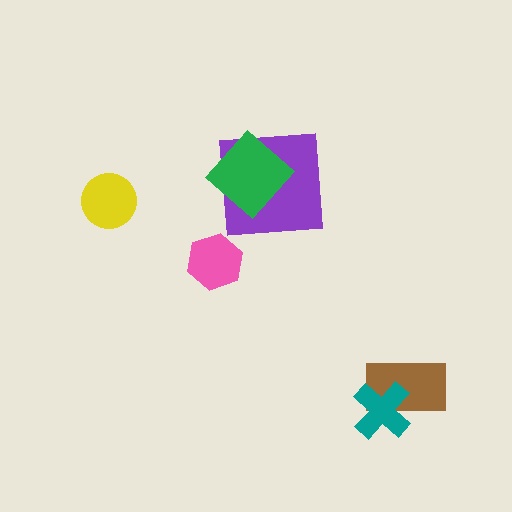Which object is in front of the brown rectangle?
The teal cross is in front of the brown rectangle.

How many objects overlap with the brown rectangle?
1 object overlaps with the brown rectangle.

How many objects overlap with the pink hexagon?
0 objects overlap with the pink hexagon.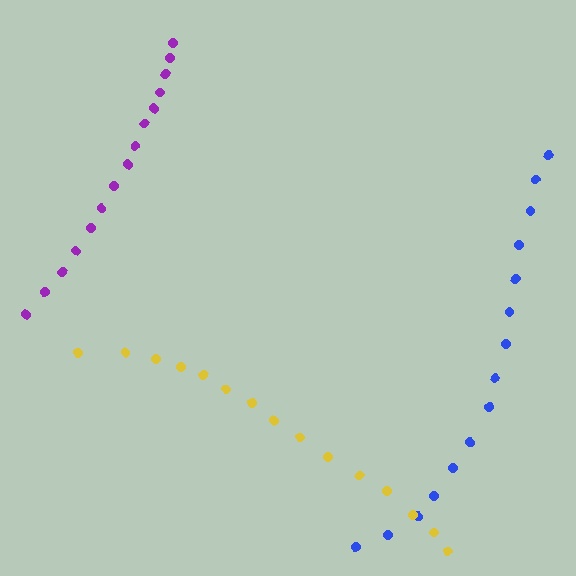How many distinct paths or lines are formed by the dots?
There are 3 distinct paths.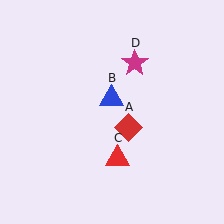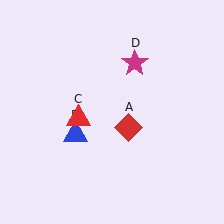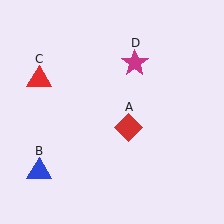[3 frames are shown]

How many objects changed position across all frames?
2 objects changed position: blue triangle (object B), red triangle (object C).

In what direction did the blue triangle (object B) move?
The blue triangle (object B) moved down and to the left.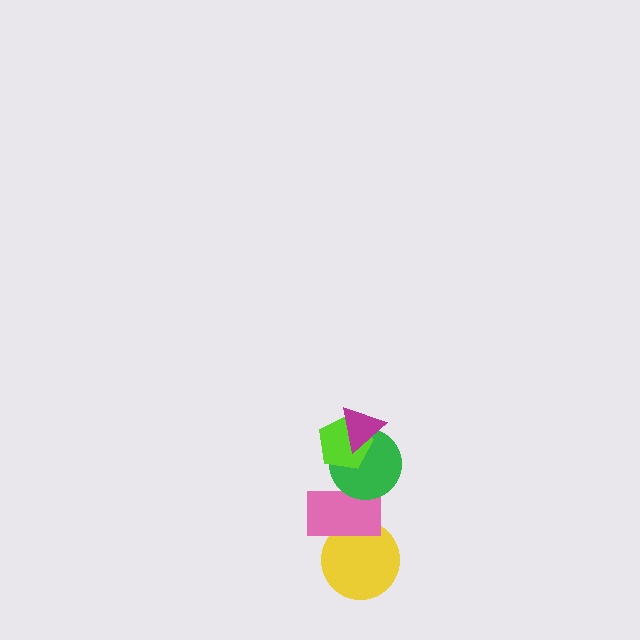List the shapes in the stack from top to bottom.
From top to bottom: the magenta triangle, the lime pentagon, the green circle, the pink rectangle, the yellow circle.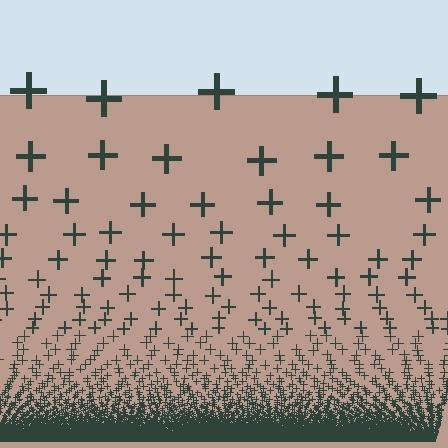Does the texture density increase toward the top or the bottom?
Density increases toward the bottom.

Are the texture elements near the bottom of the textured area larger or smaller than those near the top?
Smaller. The gradient is inverted — elements near the bottom are smaller and denser.